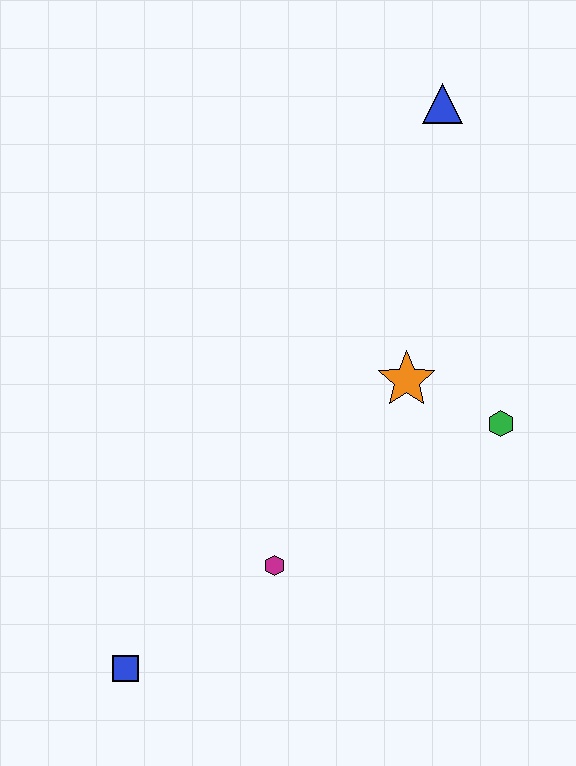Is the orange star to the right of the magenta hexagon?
Yes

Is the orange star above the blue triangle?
No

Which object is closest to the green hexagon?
The orange star is closest to the green hexagon.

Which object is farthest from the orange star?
The blue square is farthest from the orange star.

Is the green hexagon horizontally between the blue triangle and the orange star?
No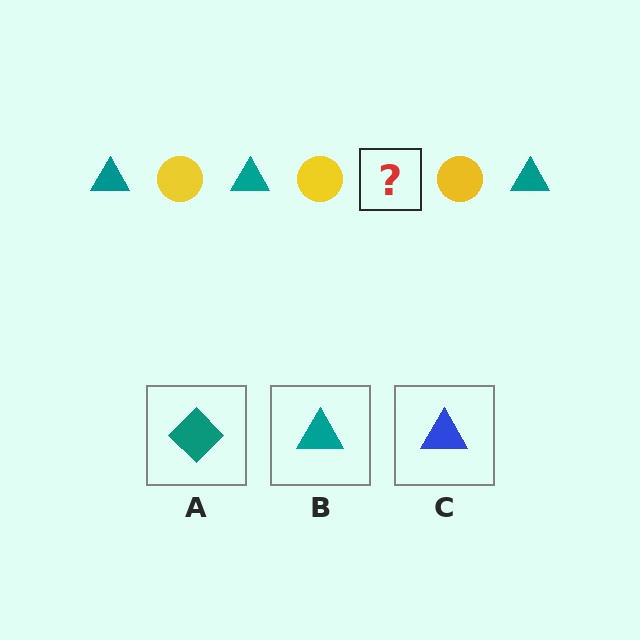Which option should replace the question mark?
Option B.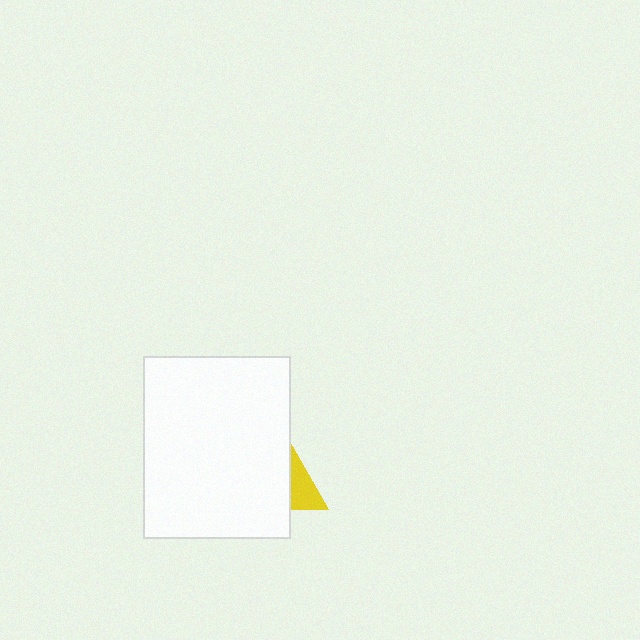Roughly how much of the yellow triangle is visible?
A small part of it is visible (roughly 35%).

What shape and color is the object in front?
The object in front is a white rectangle.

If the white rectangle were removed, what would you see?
You would see the complete yellow triangle.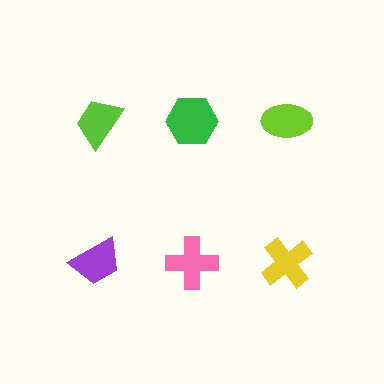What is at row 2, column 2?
A pink cross.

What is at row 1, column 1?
A lime trapezoid.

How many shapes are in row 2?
3 shapes.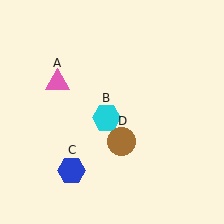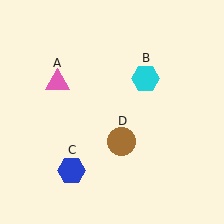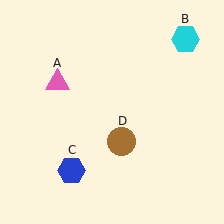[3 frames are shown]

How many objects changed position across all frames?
1 object changed position: cyan hexagon (object B).